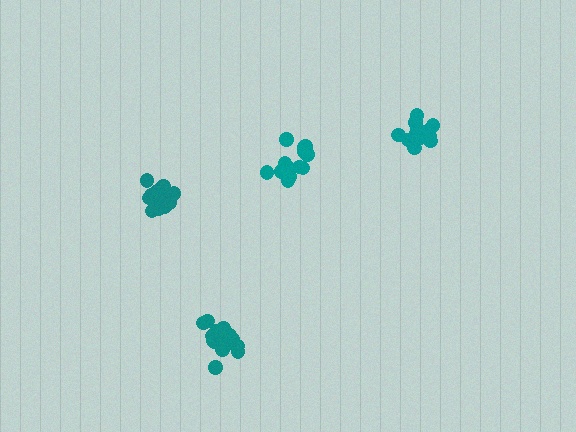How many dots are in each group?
Group 1: 15 dots, Group 2: 18 dots, Group 3: 16 dots, Group 4: 16 dots (65 total).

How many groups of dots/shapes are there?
There are 4 groups.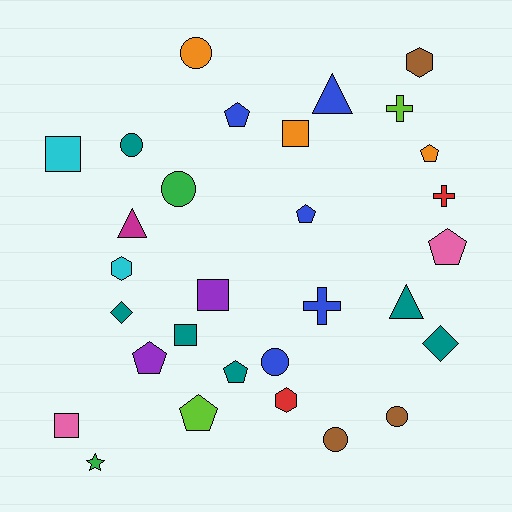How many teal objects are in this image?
There are 6 teal objects.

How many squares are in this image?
There are 5 squares.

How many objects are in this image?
There are 30 objects.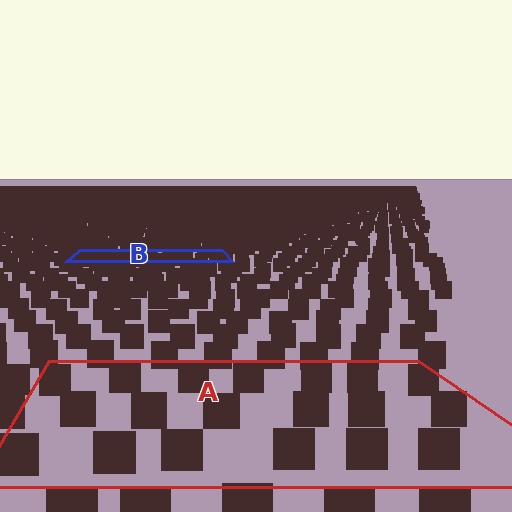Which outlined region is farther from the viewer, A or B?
Region B is farther from the viewer — the texture elements inside it appear smaller and more densely packed.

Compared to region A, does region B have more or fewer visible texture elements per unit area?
Region B has more texture elements per unit area — they are packed more densely because it is farther away.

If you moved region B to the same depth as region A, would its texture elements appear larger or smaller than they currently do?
They would appear larger. At a closer depth, the same texture elements are projected at a bigger on-screen size.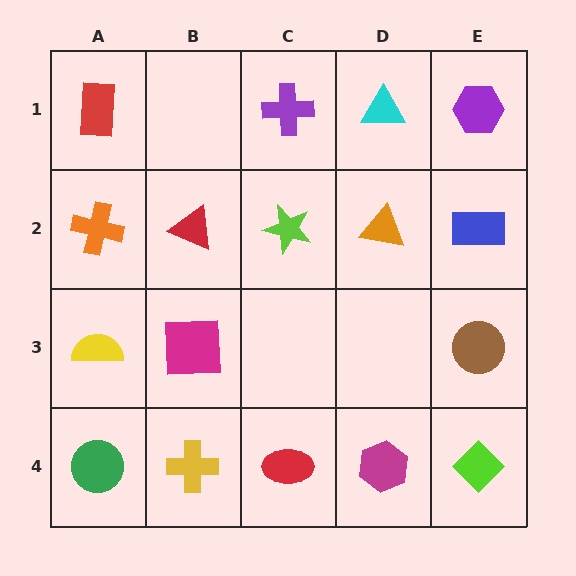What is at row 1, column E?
A purple hexagon.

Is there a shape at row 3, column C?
No, that cell is empty.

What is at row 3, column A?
A yellow semicircle.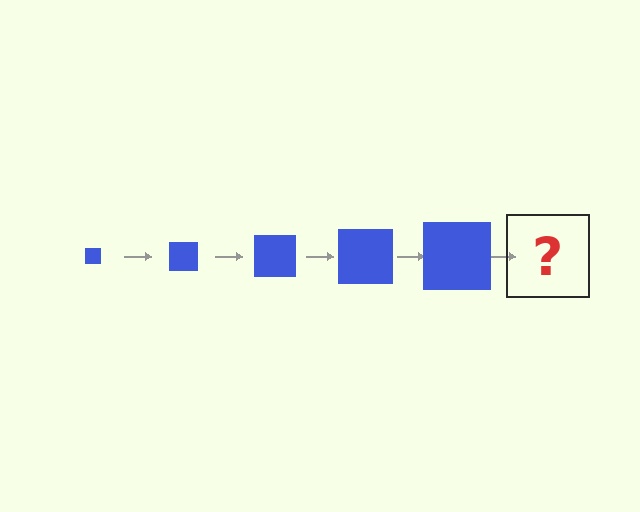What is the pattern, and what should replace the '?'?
The pattern is that the square gets progressively larger each step. The '?' should be a blue square, larger than the previous one.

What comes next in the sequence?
The next element should be a blue square, larger than the previous one.